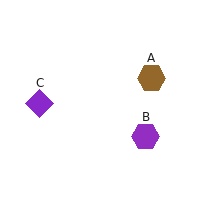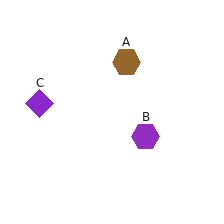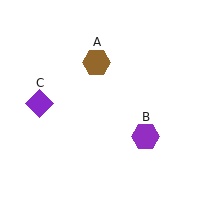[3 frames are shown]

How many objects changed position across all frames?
1 object changed position: brown hexagon (object A).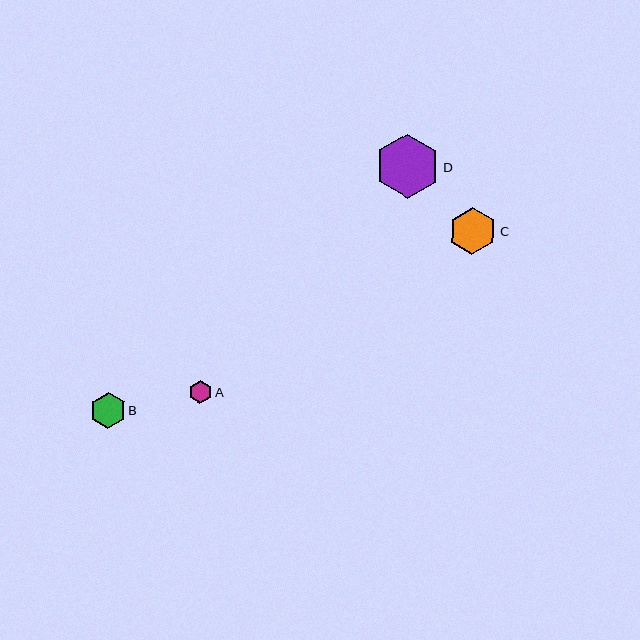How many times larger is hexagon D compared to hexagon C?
Hexagon D is approximately 1.4 times the size of hexagon C.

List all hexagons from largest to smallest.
From largest to smallest: D, C, B, A.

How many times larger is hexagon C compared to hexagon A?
Hexagon C is approximately 2.1 times the size of hexagon A.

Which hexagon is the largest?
Hexagon D is the largest with a size of approximately 64 pixels.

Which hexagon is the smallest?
Hexagon A is the smallest with a size of approximately 23 pixels.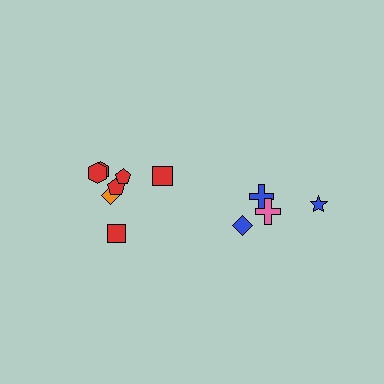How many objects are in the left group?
There are 7 objects.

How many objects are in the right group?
There are 4 objects.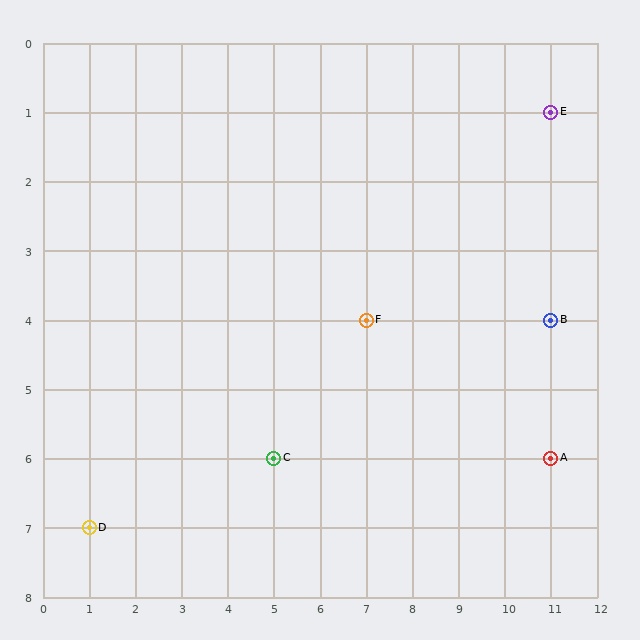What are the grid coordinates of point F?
Point F is at grid coordinates (7, 4).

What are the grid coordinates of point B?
Point B is at grid coordinates (11, 4).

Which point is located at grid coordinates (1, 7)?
Point D is at (1, 7).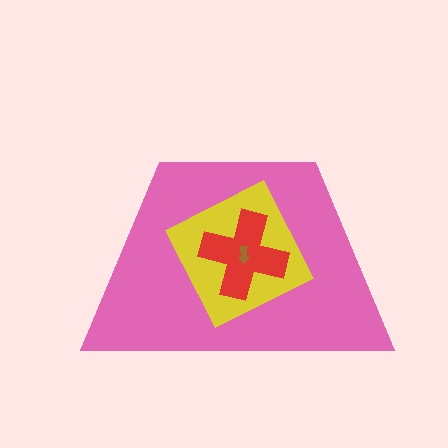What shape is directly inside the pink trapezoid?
The yellow square.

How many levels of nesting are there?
4.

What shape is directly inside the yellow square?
The red cross.